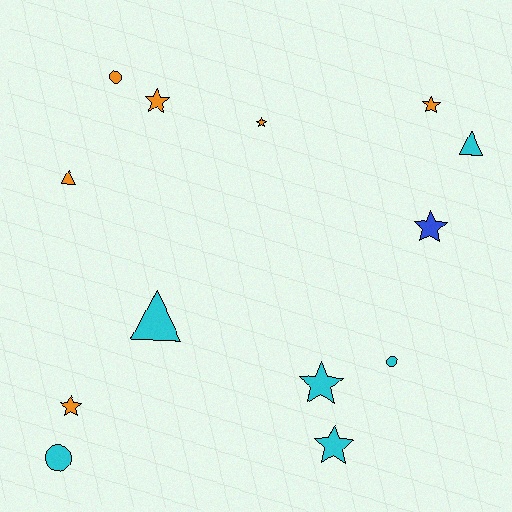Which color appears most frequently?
Orange, with 6 objects.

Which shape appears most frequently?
Star, with 7 objects.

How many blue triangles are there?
There are no blue triangles.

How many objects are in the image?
There are 13 objects.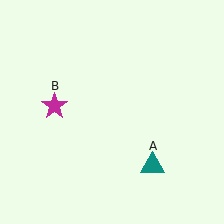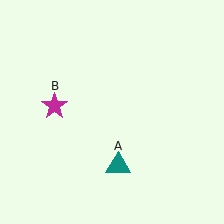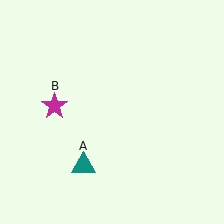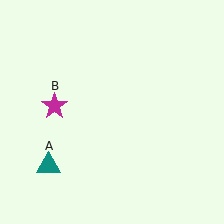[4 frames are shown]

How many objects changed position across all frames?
1 object changed position: teal triangle (object A).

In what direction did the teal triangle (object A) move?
The teal triangle (object A) moved left.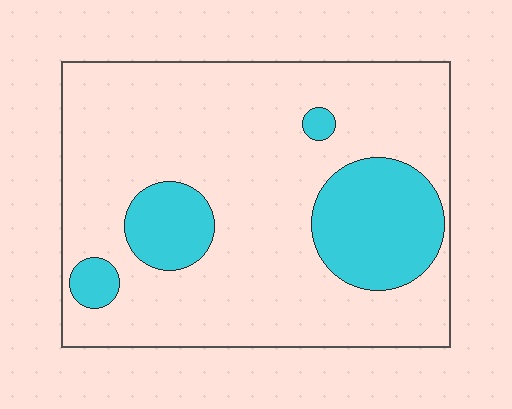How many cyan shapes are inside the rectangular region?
4.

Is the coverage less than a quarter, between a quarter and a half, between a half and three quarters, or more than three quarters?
Less than a quarter.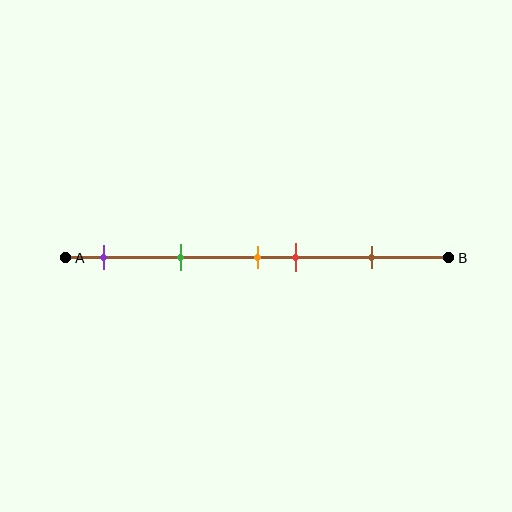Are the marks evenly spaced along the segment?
No, the marks are not evenly spaced.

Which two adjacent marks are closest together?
The orange and red marks are the closest adjacent pair.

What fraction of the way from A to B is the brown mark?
The brown mark is approximately 80% (0.8) of the way from A to B.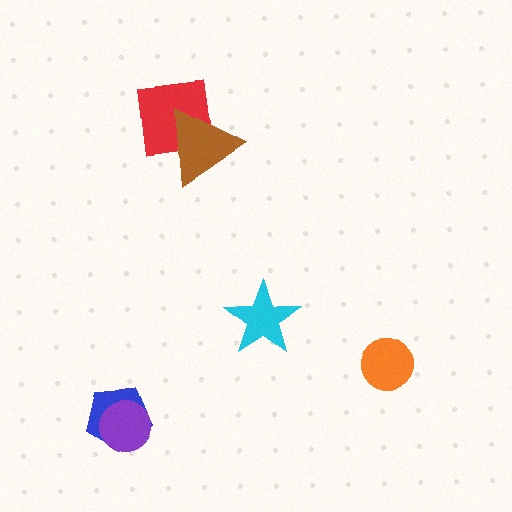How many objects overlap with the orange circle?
0 objects overlap with the orange circle.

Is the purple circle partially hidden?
No, no other shape covers it.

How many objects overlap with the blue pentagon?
1 object overlaps with the blue pentagon.